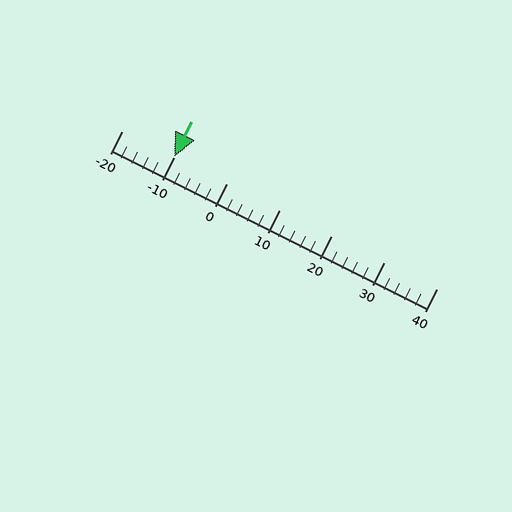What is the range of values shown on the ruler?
The ruler shows values from -20 to 40.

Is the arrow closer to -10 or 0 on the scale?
The arrow is closer to -10.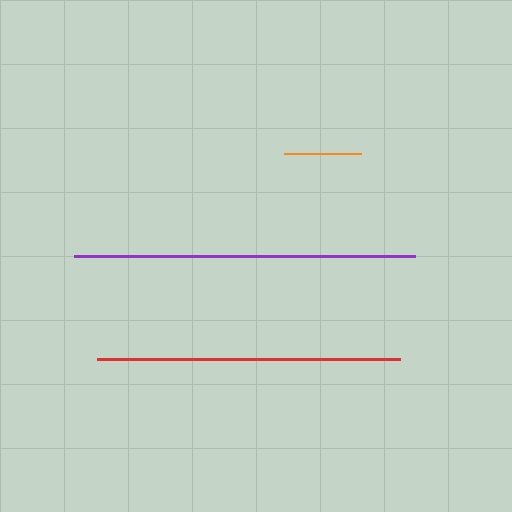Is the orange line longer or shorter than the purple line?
The purple line is longer than the orange line.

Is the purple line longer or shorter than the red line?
The purple line is longer than the red line.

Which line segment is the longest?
The purple line is the longest at approximately 341 pixels.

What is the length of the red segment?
The red segment is approximately 303 pixels long.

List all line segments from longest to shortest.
From longest to shortest: purple, red, orange.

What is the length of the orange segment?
The orange segment is approximately 77 pixels long.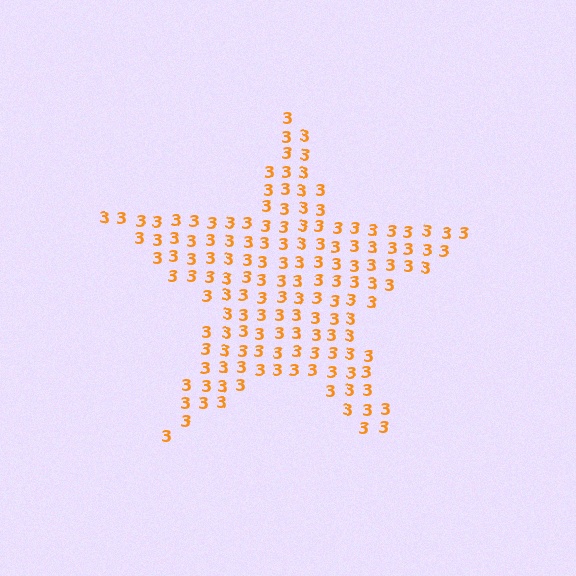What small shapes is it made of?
It is made of small digit 3's.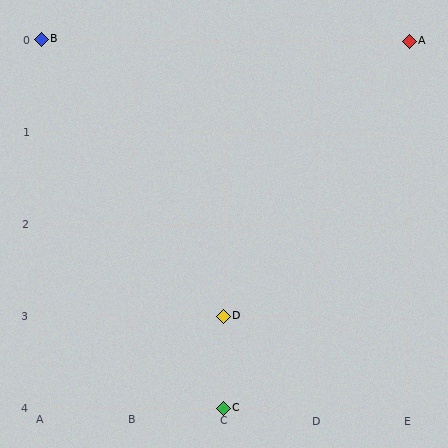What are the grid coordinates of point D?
Point D is at grid coordinates (C, 3).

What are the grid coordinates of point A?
Point A is at grid coordinates (E, 0).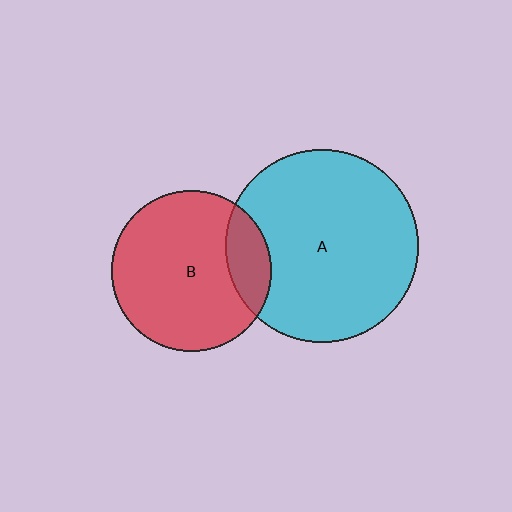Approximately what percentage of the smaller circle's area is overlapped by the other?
Approximately 15%.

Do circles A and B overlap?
Yes.